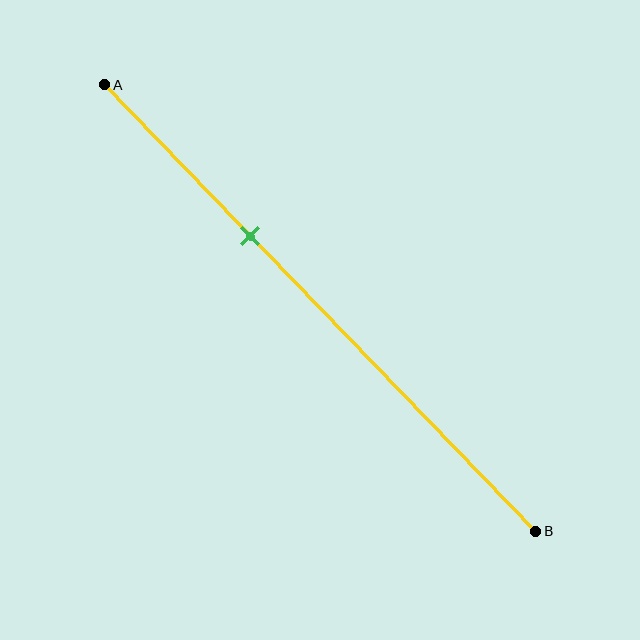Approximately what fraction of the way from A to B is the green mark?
The green mark is approximately 35% of the way from A to B.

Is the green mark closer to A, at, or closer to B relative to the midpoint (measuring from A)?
The green mark is closer to point A than the midpoint of segment AB.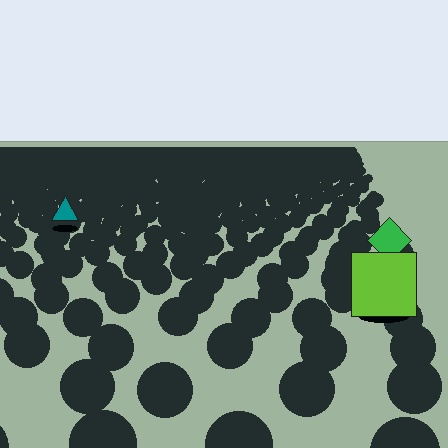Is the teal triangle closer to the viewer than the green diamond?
No. The green diamond is closer — you can tell from the texture gradient: the ground texture is coarser near it.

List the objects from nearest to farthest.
From nearest to farthest: the lime square, the green diamond, the teal triangle.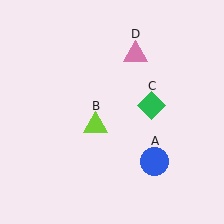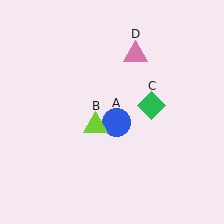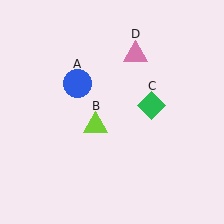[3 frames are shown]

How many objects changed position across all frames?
1 object changed position: blue circle (object A).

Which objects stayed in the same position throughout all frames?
Lime triangle (object B) and green diamond (object C) and pink triangle (object D) remained stationary.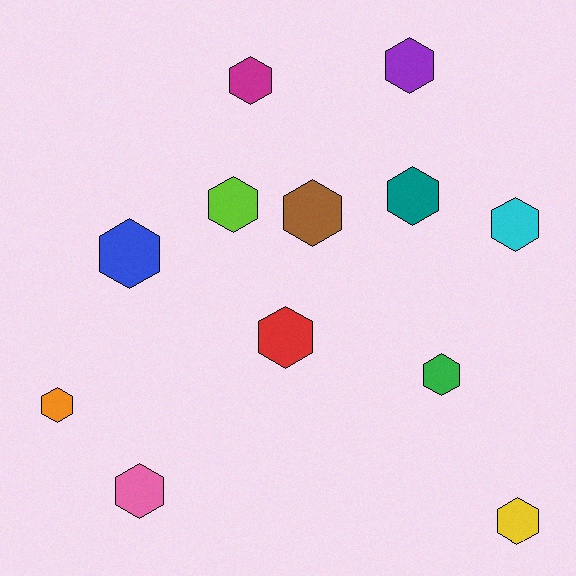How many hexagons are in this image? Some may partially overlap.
There are 12 hexagons.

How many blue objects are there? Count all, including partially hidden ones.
There is 1 blue object.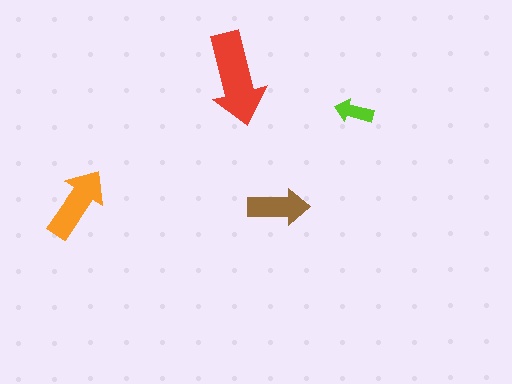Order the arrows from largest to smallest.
the red one, the orange one, the brown one, the lime one.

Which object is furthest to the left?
The orange arrow is leftmost.